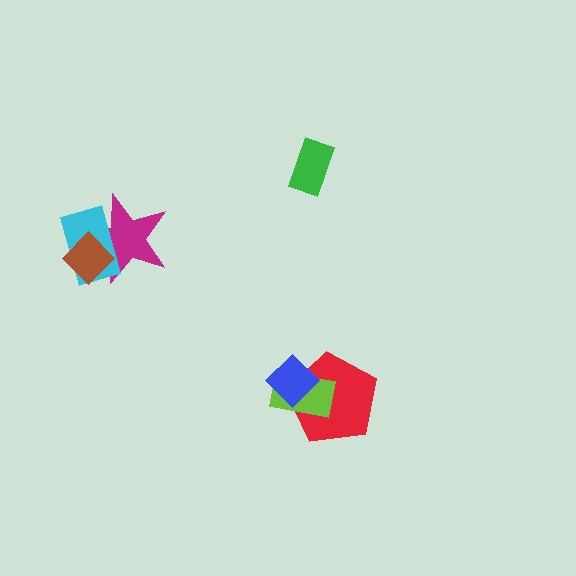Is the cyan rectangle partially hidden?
Yes, it is partially covered by another shape.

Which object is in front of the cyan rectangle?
The brown diamond is in front of the cyan rectangle.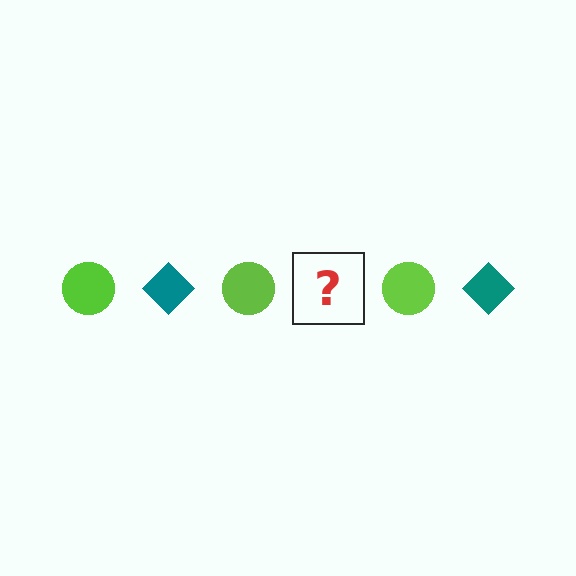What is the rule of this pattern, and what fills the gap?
The rule is that the pattern alternates between lime circle and teal diamond. The gap should be filled with a teal diamond.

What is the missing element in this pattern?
The missing element is a teal diamond.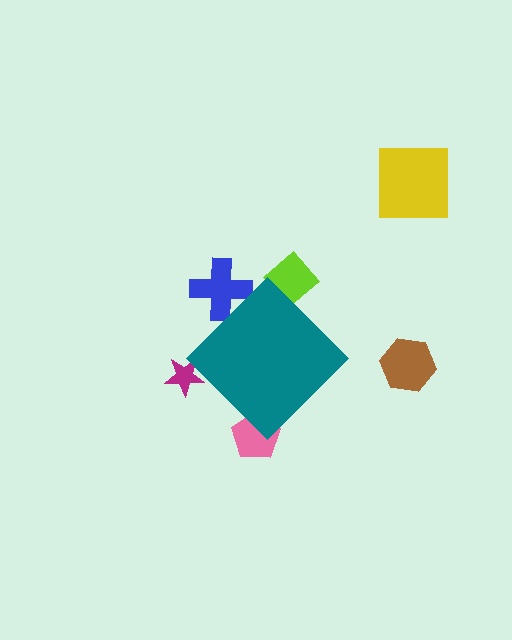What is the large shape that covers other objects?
A teal diamond.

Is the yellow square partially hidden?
No, the yellow square is fully visible.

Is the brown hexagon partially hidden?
No, the brown hexagon is fully visible.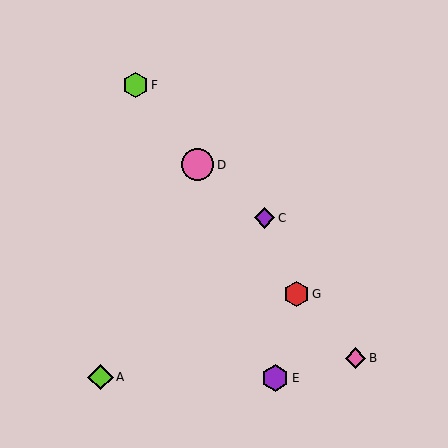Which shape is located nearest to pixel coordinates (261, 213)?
The purple diamond (labeled C) at (265, 218) is nearest to that location.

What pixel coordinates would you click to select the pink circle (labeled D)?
Click at (198, 165) to select the pink circle D.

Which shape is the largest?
The pink circle (labeled D) is the largest.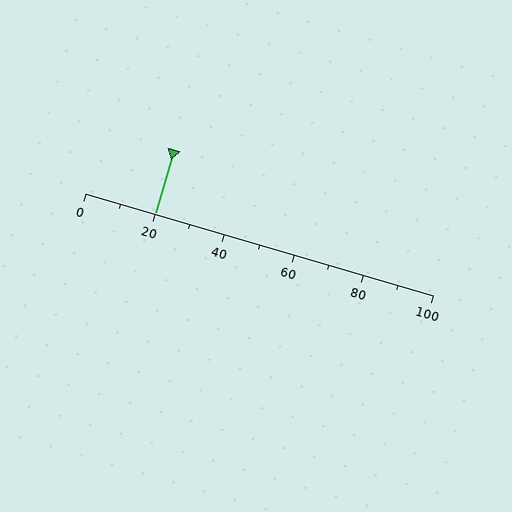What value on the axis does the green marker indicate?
The marker indicates approximately 20.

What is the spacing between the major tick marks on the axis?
The major ticks are spaced 20 apart.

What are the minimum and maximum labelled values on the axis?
The axis runs from 0 to 100.